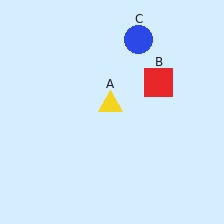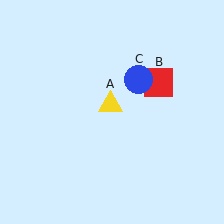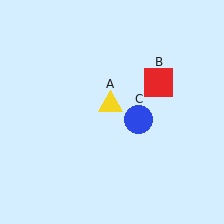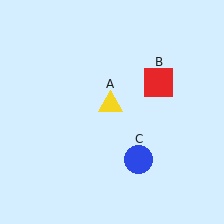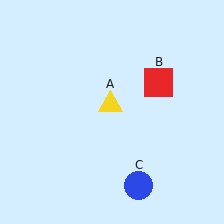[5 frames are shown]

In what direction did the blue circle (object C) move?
The blue circle (object C) moved down.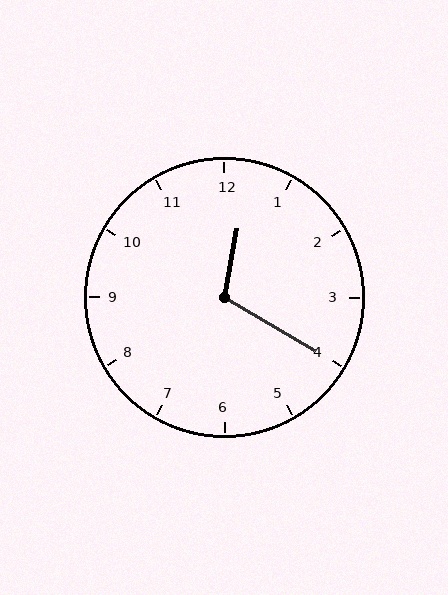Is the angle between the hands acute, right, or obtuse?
It is obtuse.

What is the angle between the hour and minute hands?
Approximately 110 degrees.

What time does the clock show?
12:20.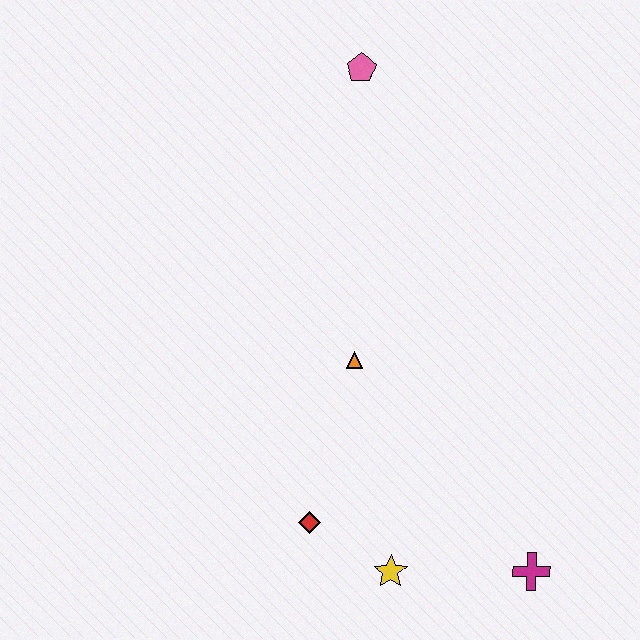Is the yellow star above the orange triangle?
No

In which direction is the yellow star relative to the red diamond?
The yellow star is to the right of the red diamond.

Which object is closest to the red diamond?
The yellow star is closest to the red diamond.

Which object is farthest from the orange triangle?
The pink pentagon is farthest from the orange triangle.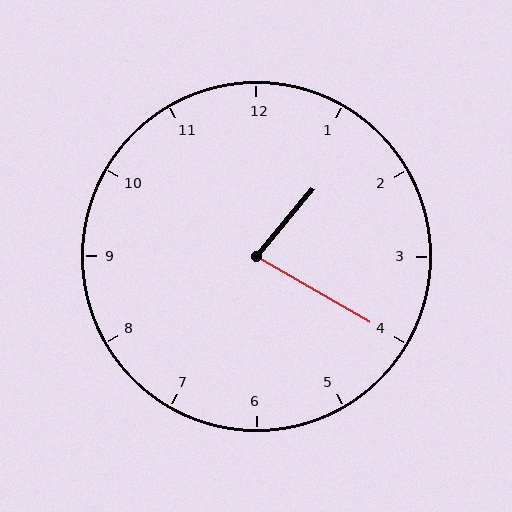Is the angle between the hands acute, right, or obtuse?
It is acute.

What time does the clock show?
1:20.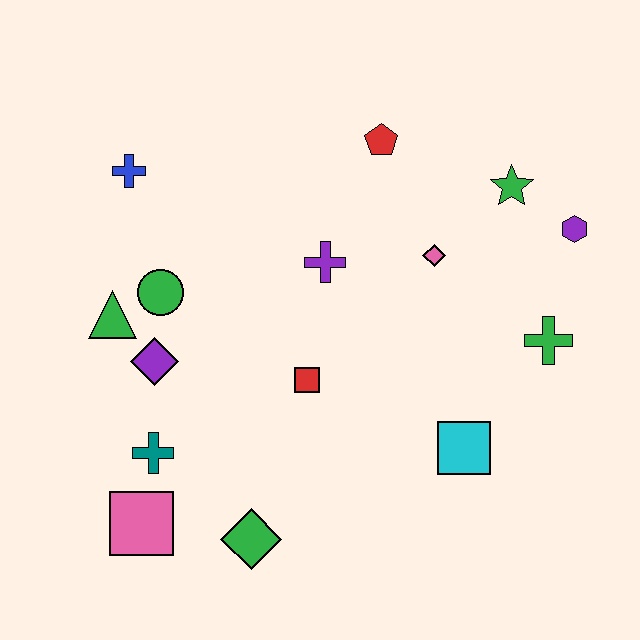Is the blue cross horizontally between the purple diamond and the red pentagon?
No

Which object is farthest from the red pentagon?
The pink square is farthest from the red pentagon.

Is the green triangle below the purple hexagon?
Yes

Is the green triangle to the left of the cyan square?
Yes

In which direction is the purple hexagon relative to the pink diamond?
The purple hexagon is to the right of the pink diamond.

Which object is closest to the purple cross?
The pink diamond is closest to the purple cross.